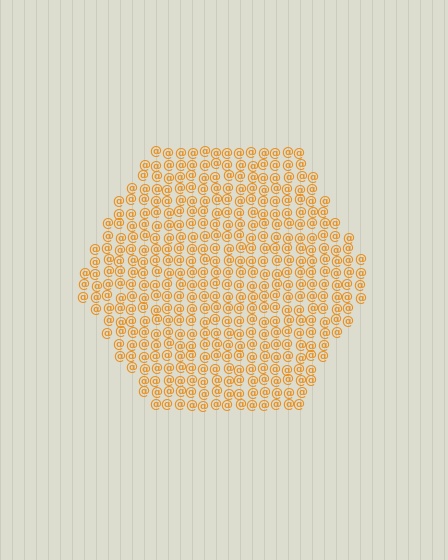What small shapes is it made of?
It is made of small at signs.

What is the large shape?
The large shape is a hexagon.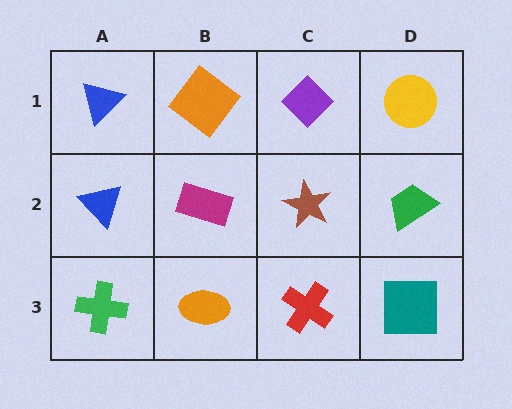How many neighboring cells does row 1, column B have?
3.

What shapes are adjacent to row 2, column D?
A yellow circle (row 1, column D), a teal square (row 3, column D), a brown star (row 2, column C).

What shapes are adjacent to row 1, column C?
A brown star (row 2, column C), an orange diamond (row 1, column B), a yellow circle (row 1, column D).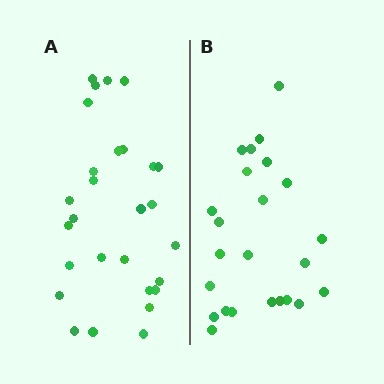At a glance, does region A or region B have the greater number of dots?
Region A (the left region) has more dots.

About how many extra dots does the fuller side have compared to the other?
Region A has about 4 more dots than region B.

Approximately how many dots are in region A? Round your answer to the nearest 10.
About 30 dots. (The exact count is 28, which rounds to 30.)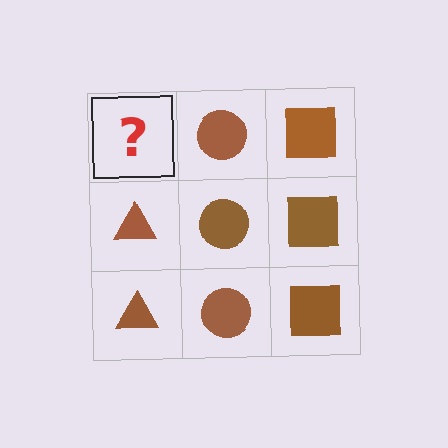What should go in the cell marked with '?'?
The missing cell should contain a brown triangle.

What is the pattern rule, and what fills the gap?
The rule is that each column has a consistent shape. The gap should be filled with a brown triangle.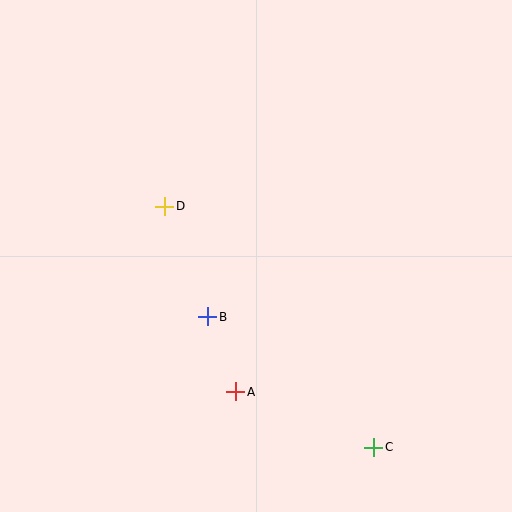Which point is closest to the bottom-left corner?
Point A is closest to the bottom-left corner.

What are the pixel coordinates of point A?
Point A is at (236, 392).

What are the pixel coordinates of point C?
Point C is at (374, 447).